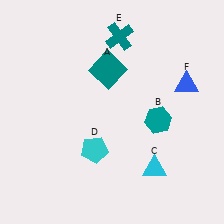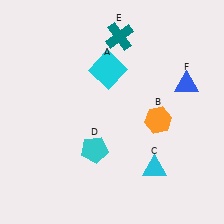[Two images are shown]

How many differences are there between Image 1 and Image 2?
There are 2 differences between the two images.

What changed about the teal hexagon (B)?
In Image 1, B is teal. In Image 2, it changed to orange.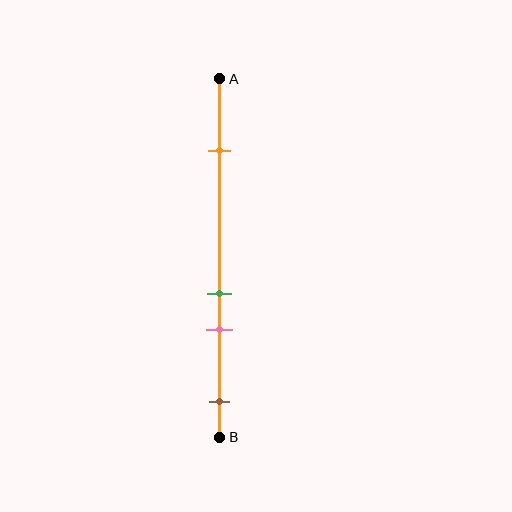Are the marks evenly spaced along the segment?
No, the marks are not evenly spaced.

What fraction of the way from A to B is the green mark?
The green mark is approximately 60% (0.6) of the way from A to B.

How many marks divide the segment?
There are 4 marks dividing the segment.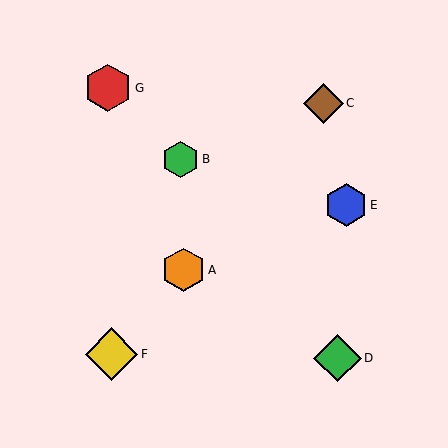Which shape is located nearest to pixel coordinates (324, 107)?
The brown diamond (labeled C) at (323, 103) is nearest to that location.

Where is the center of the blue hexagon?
The center of the blue hexagon is at (346, 205).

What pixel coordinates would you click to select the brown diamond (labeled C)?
Click at (323, 103) to select the brown diamond C.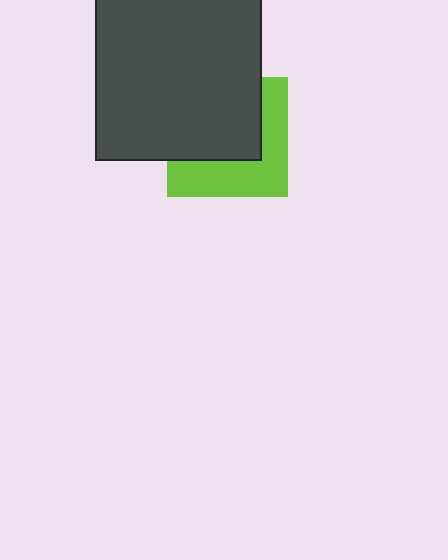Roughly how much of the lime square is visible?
About half of it is visible (roughly 45%).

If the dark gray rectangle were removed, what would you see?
You would see the complete lime square.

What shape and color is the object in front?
The object in front is a dark gray rectangle.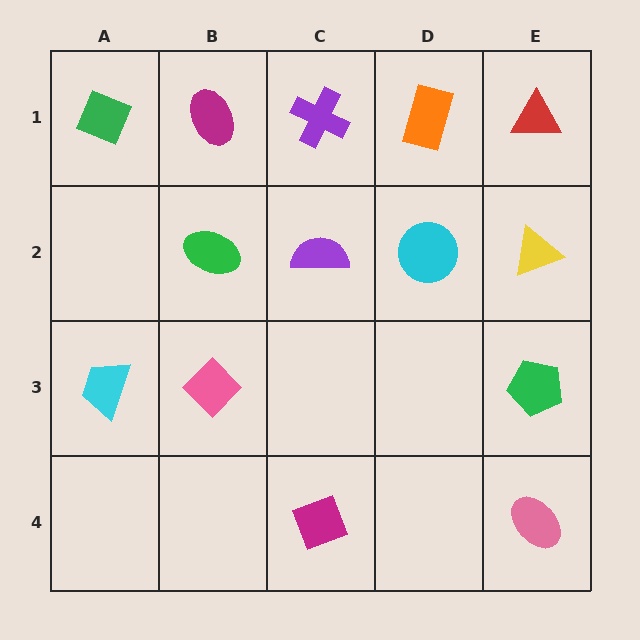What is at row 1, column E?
A red triangle.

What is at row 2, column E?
A yellow triangle.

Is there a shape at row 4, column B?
No, that cell is empty.